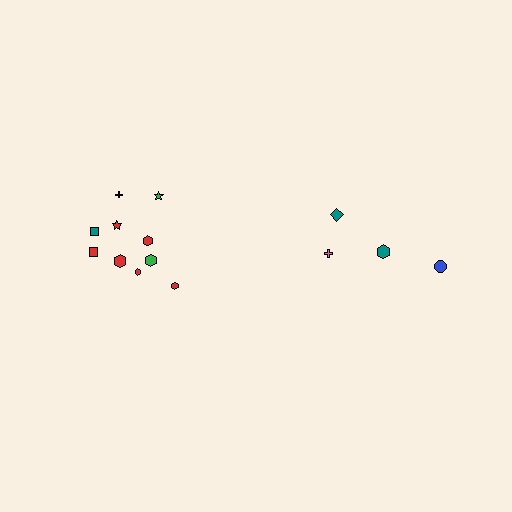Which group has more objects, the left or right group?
The left group.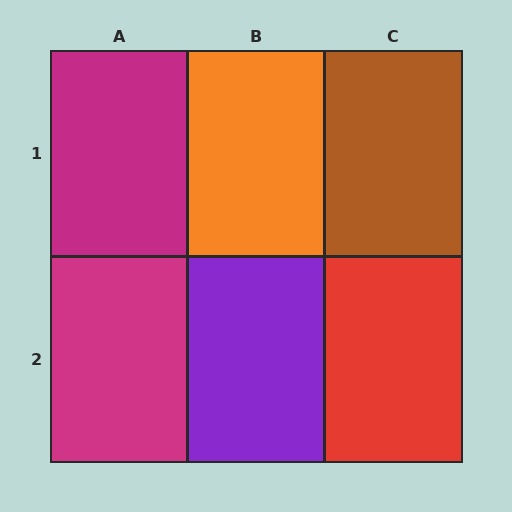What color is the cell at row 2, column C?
Red.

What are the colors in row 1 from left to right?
Magenta, orange, brown.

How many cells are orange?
1 cell is orange.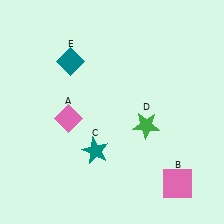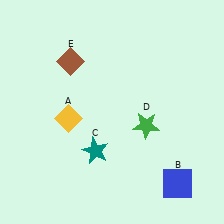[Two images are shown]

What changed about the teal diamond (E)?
In Image 1, E is teal. In Image 2, it changed to brown.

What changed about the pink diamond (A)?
In Image 1, A is pink. In Image 2, it changed to yellow.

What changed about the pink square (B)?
In Image 1, B is pink. In Image 2, it changed to blue.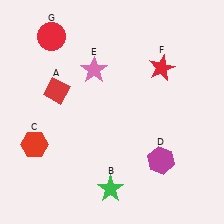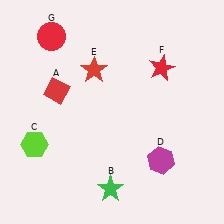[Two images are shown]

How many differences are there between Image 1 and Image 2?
There are 2 differences between the two images.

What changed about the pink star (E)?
In Image 1, E is pink. In Image 2, it changed to red.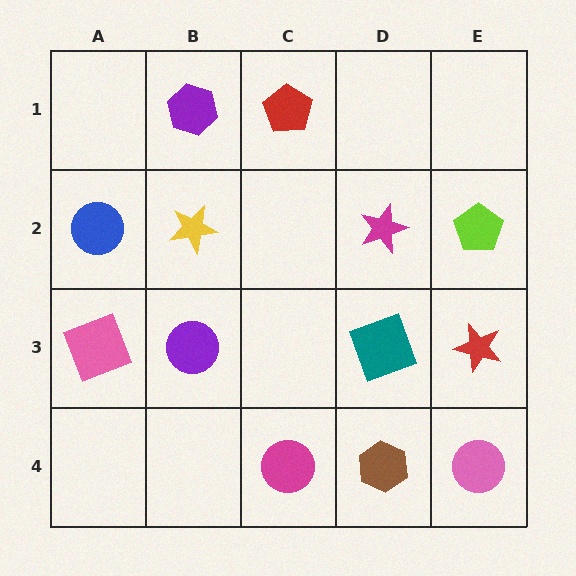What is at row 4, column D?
A brown hexagon.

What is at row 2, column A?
A blue circle.